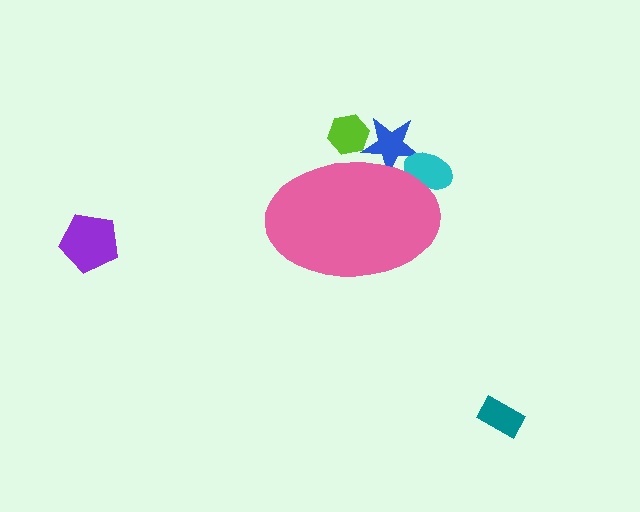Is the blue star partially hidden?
Yes, the blue star is partially hidden behind the pink ellipse.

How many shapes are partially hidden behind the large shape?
3 shapes are partially hidden.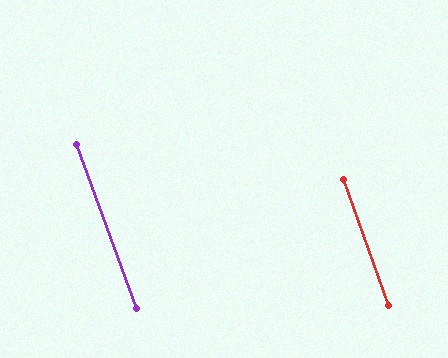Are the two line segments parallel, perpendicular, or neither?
Parallel — their directions differ by only 0.8°.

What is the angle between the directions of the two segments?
Approximately 1 degree.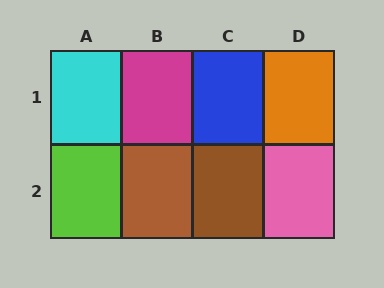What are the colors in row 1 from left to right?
Cyan, magenta, blue, orange.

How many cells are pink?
1 cell is pink.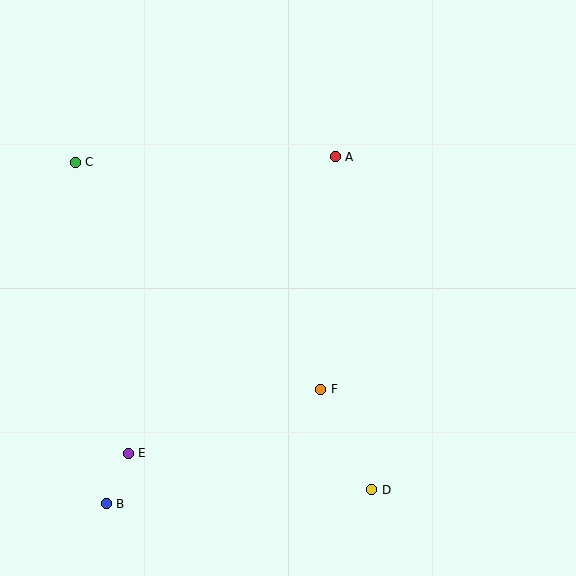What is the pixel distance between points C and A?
The distance between C and A is 260 pixels.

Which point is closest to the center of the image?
Point F at (321, 389) is closest to the center.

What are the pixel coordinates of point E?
Point E is at (128, 453).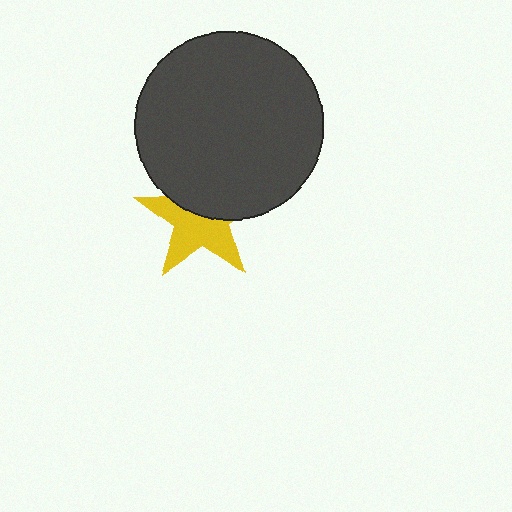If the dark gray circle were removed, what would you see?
You would see the complete yellow star.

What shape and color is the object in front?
The object in front is a dark gray circle.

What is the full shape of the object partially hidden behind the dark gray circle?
The partially hidden object is a yellow star.